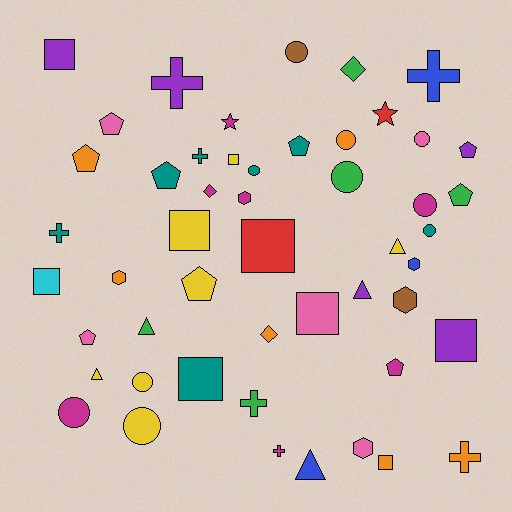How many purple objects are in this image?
There are 5 purple objects.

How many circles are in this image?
There are 10 circles.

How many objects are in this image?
There are 50 objects.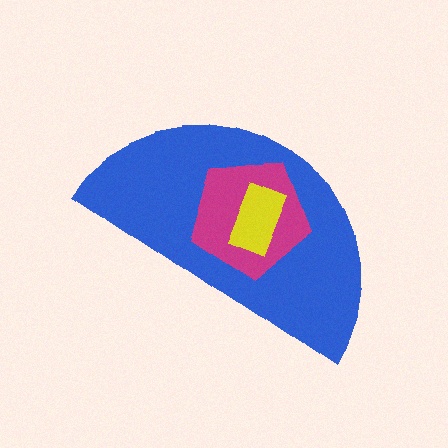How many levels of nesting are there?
3.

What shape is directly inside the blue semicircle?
The magenta pentagon.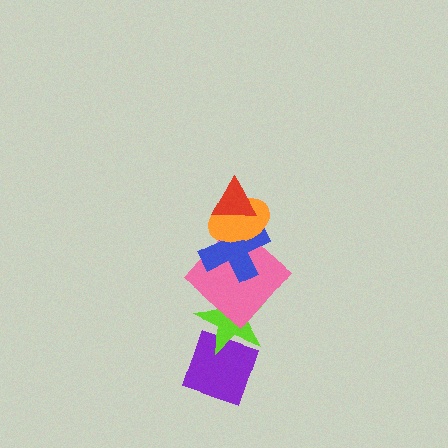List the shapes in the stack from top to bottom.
From top to bottom: the red triangle, the orange ellipse, the blue cross, the pink diamond, the lime star, the purple diamond.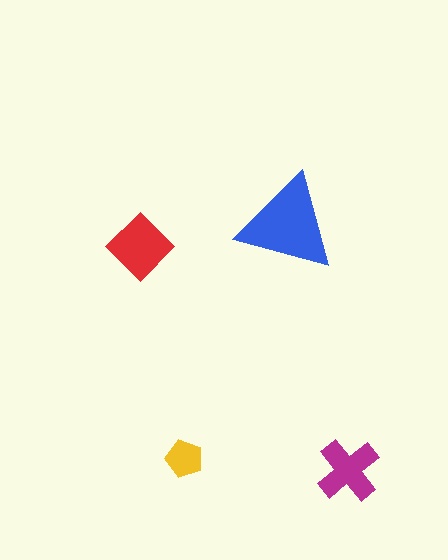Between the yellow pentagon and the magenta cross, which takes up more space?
The magenta cross.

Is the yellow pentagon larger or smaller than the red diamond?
Smaller.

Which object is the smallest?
The yellow pentagon.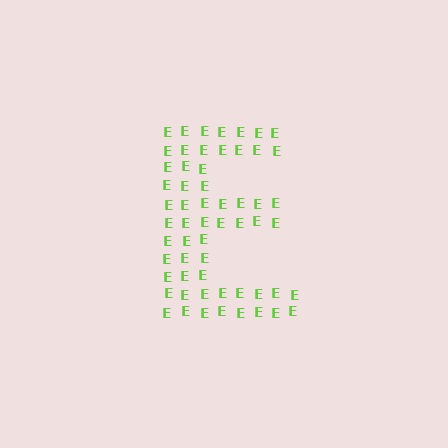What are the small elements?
The small elements are letter E's.